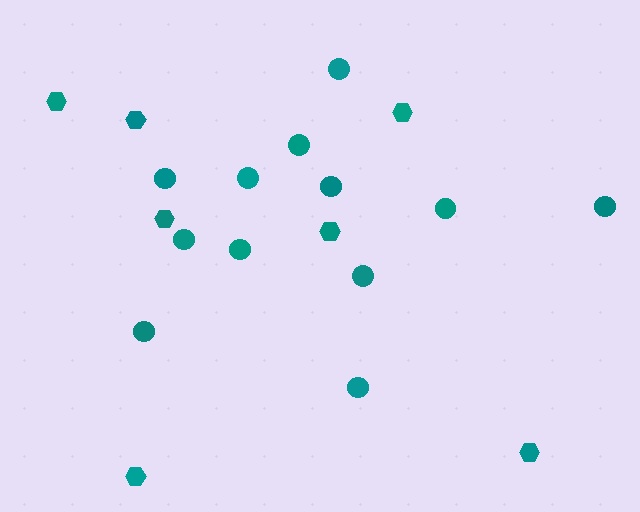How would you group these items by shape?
There are 2 groups: one group of hexagons (7) and one group of circles (12).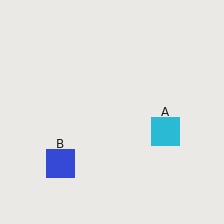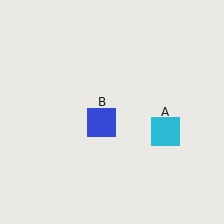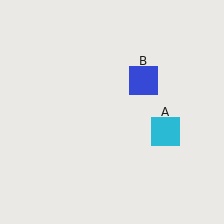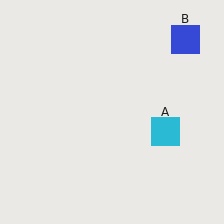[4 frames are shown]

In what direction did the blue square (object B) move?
The blue square (object B) moved up and to the right.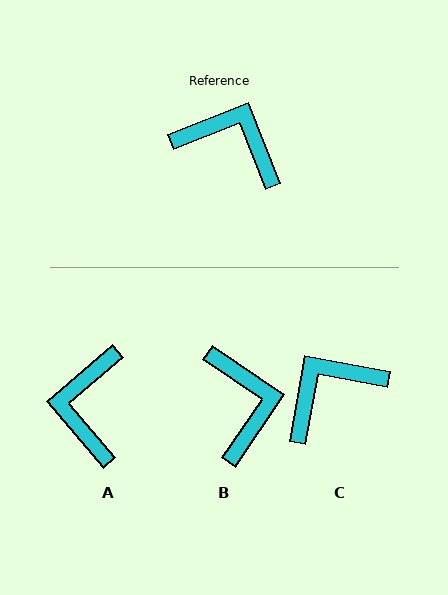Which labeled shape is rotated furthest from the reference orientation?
A, about 109 degrees away.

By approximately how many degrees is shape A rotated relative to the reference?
Approximately 109 degrees counter-clockwise.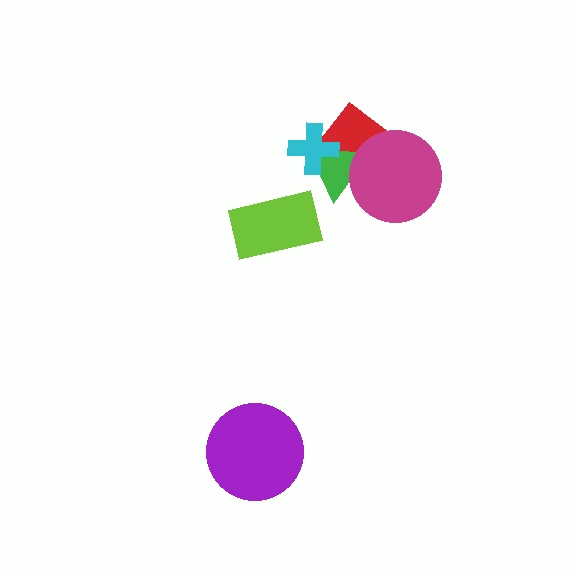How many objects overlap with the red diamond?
3 objects overlap with the red diamond.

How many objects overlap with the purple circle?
0 objects overlap with the purple circle.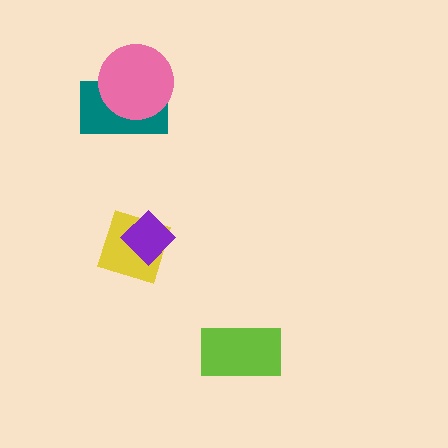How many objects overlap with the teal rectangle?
1 object overlaps with the teal rectangle.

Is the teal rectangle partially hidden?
Yes, it is partially covered by another shape.